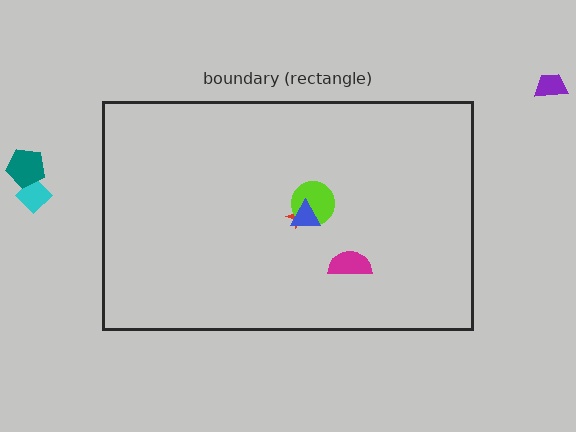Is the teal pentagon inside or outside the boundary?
Outside.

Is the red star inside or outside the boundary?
Inside.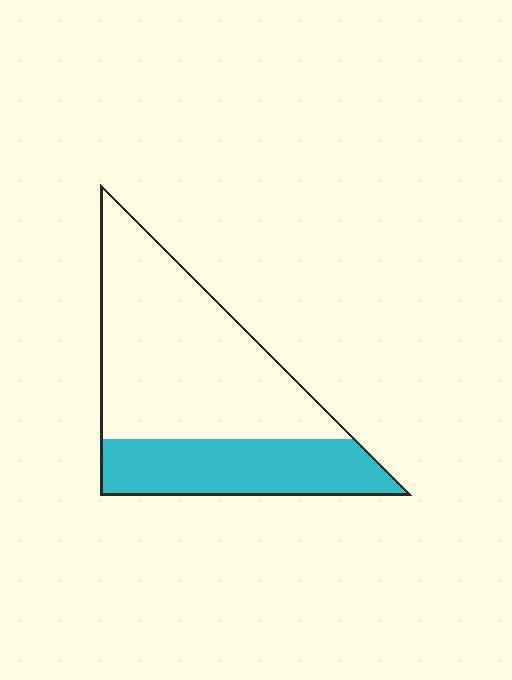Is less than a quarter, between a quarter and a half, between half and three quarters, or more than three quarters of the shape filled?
Between a quarter and a half.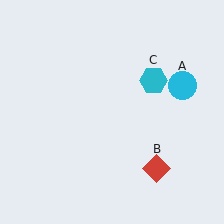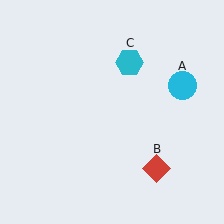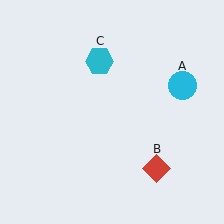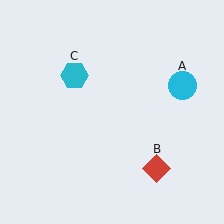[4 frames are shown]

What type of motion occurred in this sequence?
The cyan hexagon (object C) rotated counterclockwise around the center of the scene.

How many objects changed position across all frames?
1 object changed position: cyan hexagon (object C).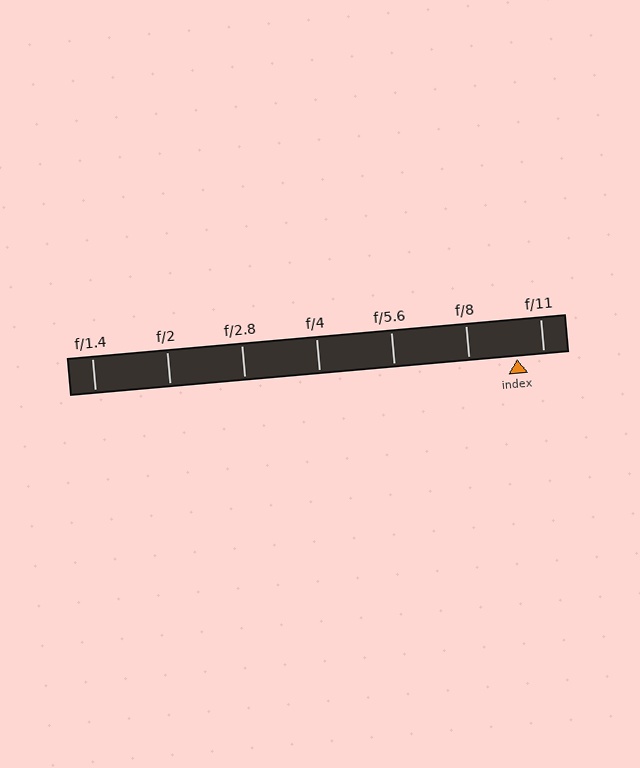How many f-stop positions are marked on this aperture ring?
There are 7 f-stop positions marked.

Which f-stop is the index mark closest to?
The index mark is closest to f/11.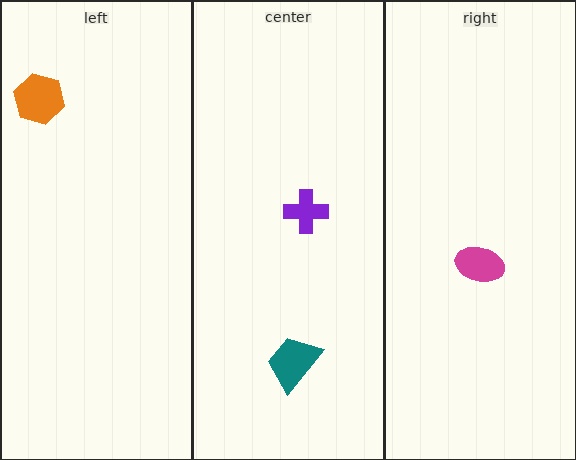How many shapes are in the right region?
1.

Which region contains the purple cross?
The center region.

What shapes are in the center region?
The teal trapezoid, the purple cross.